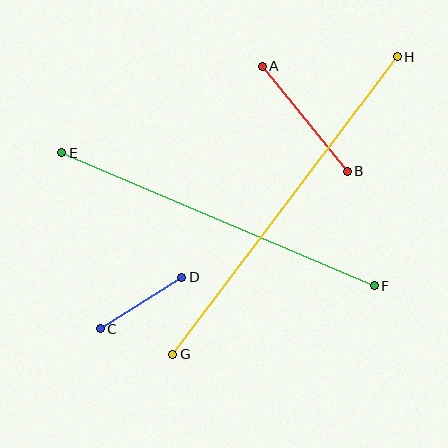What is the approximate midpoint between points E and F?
The midpoint is at approximately (218, 219) pixels.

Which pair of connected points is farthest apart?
Points G and H are farthest apart.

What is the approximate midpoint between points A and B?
The midpoint is at approximately (305, 118) pixels.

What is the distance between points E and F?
The distance is approximately 339 pixels.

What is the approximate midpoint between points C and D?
The midpoint is at approximately (141, 303) pixels.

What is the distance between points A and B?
The distance is approximately 135 pixels.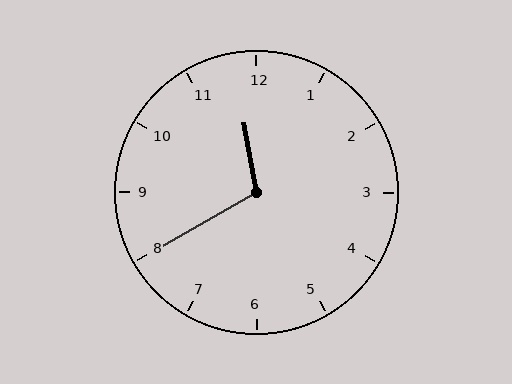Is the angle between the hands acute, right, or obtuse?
It is obtuse.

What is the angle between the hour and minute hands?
Approximately 110 degrees.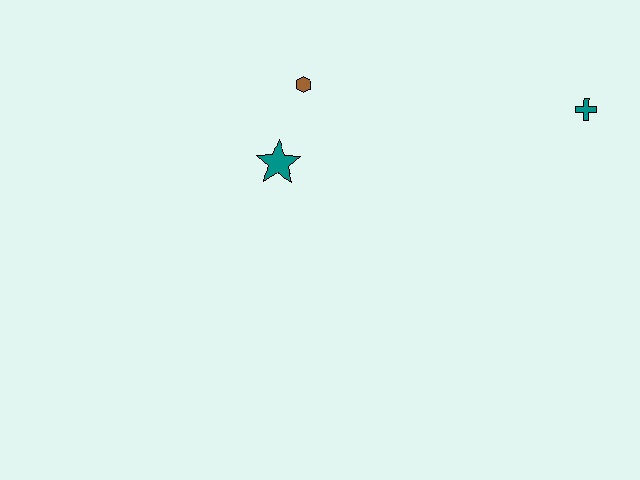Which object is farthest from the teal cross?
The teal star is farthest from the teal cross.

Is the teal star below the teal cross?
Yes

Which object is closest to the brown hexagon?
The teal star is closest to the brown hexagon.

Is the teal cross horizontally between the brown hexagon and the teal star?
No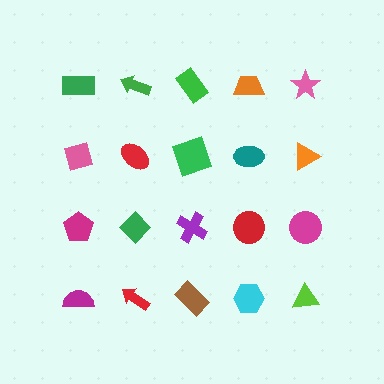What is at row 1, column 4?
An orange trapezoid.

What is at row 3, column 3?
A purple cross.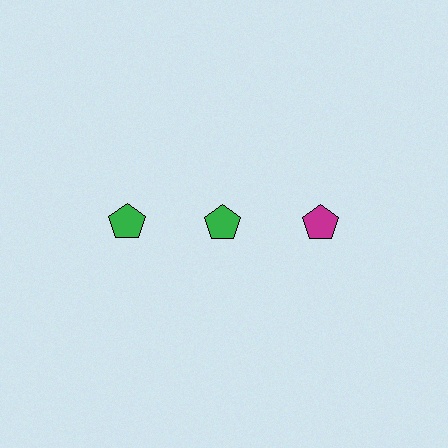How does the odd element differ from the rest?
It has a different color: magenta instead of green.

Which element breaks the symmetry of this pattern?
The magenta pentagon in the top row, center column breaks the symmetry. All other shapes are green pentagons.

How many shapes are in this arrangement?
There are 3 shapes arranged in a grid pattern.